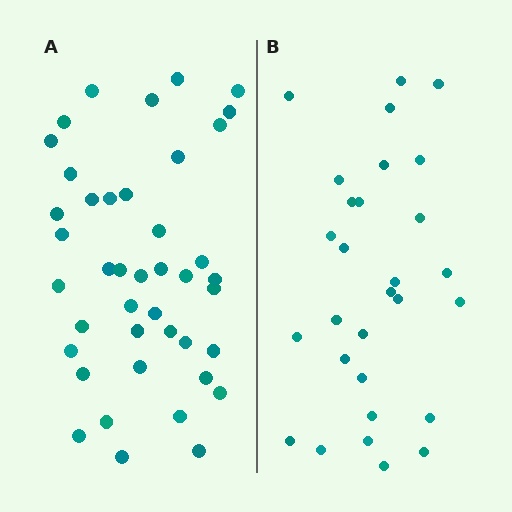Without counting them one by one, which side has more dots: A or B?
Region A (the left region) has more dots.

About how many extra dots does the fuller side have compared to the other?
Region A has approximately 15 more dots than region B.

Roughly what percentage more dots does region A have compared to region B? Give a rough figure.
About 45% more.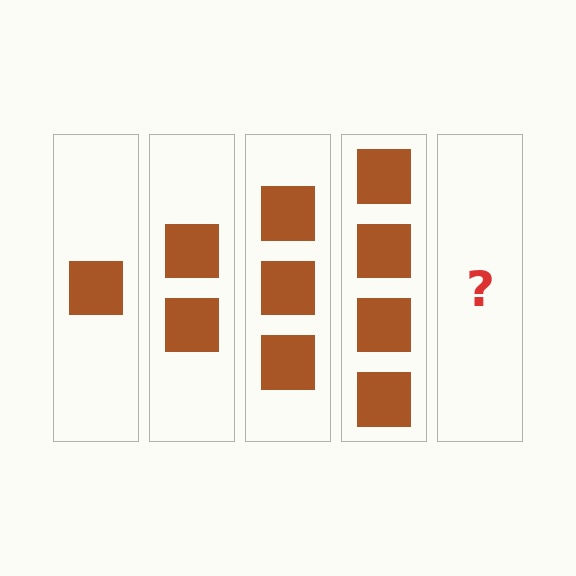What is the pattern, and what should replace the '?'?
The pattern is that each step adds one more square. The '?' should be 5 squares.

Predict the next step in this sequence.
The next step is 5 squares.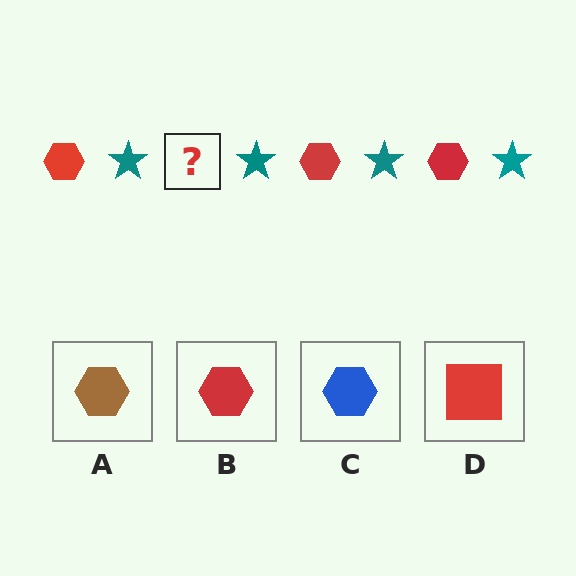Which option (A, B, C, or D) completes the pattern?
B.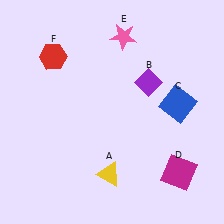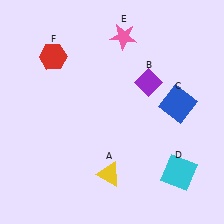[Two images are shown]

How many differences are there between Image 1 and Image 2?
There is 1 difference between the two images.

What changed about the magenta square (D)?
In Image 1, D is magenta. In Image 2, it changed to cyan.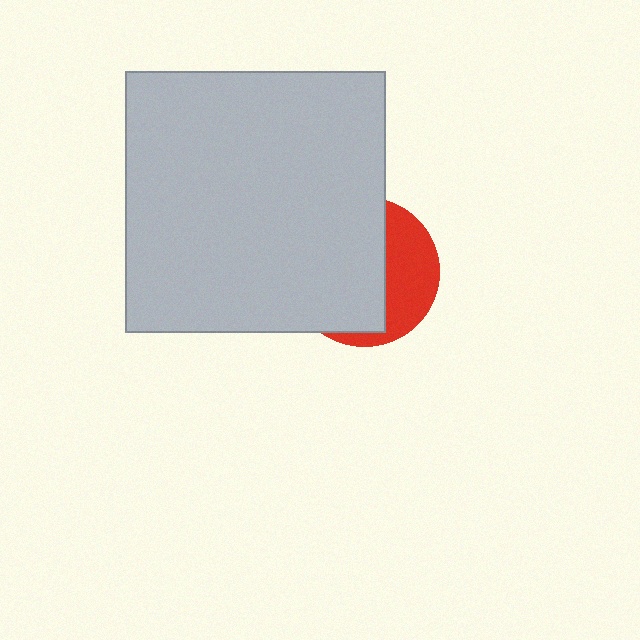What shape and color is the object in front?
The object in front is a light gray square.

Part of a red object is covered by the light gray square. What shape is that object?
It is a circle.